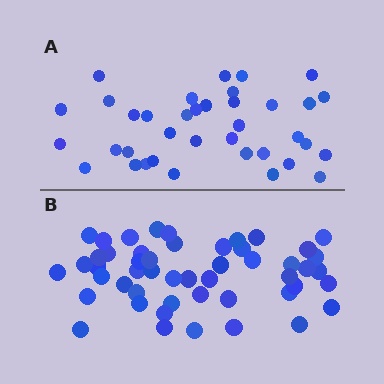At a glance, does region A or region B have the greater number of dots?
Region B (the bottom region) has more dots.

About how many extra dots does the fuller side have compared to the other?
Region B has approximately 15 more dots than region A.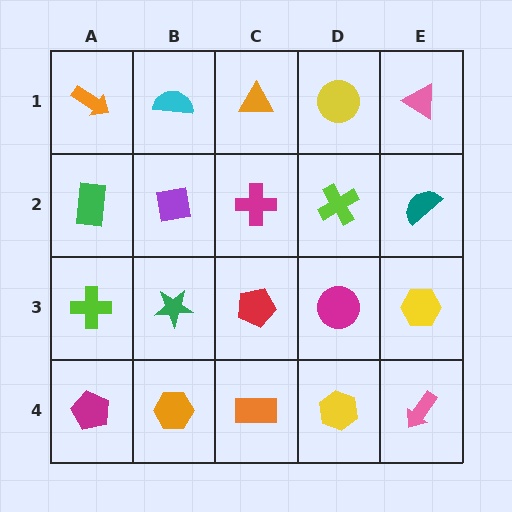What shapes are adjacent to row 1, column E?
A teal semicircle (row 2, column E), a yellow circle (row 1, column D).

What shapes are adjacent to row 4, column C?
A red pentagon (row 3, column C), an orange hexagon (row 4, column B), a yellow hexagon (row 4, column D).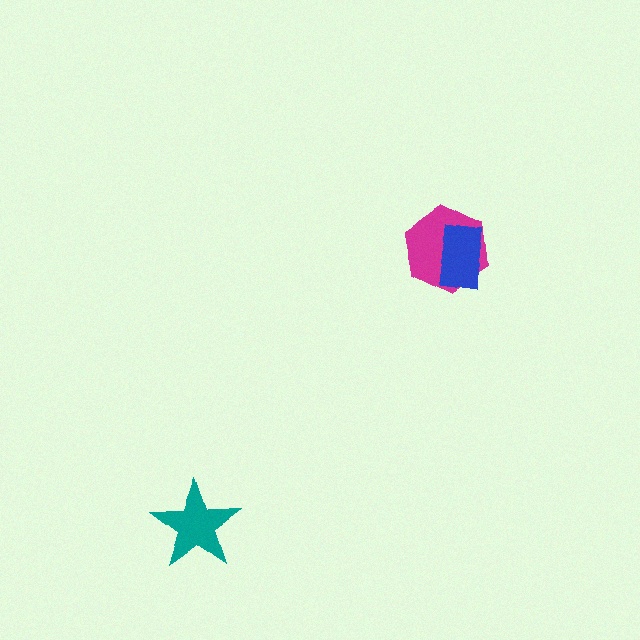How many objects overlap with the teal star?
0 objects overlap with the teal star.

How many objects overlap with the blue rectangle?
1 object overlaps with the blue rectangle.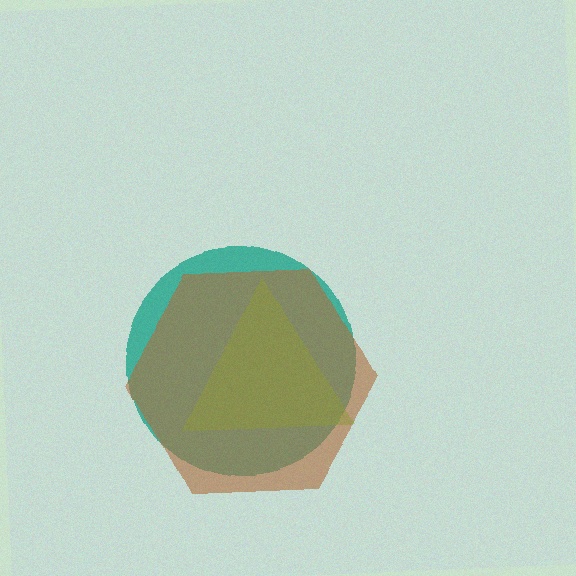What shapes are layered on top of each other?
The layered shapes are: a teal circle, a lime triangle, a brown hexagon.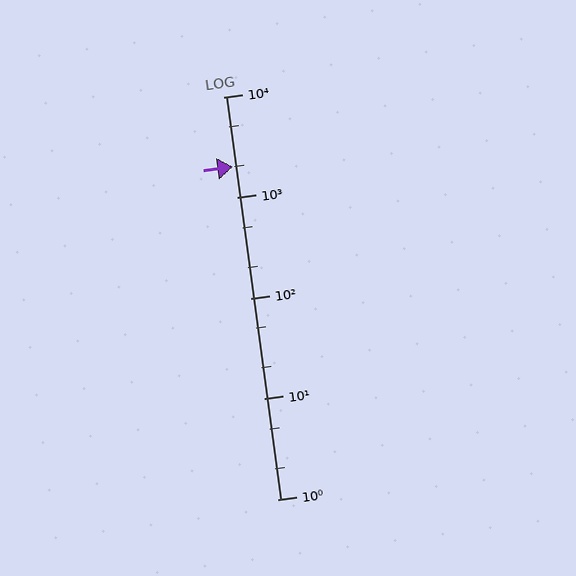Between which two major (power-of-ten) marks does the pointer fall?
The pointer is between 1000 and 10000.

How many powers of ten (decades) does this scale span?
The scale spans 4 decades, from 1 to 10000.